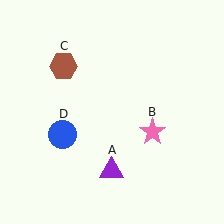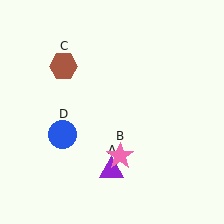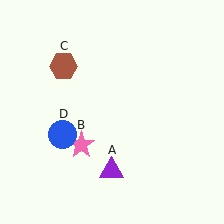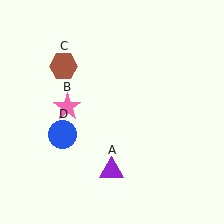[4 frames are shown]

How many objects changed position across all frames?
1 object changed position: pink star (object B).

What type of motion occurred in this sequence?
The pink star (object B) rotated clockwise around the center of the scene.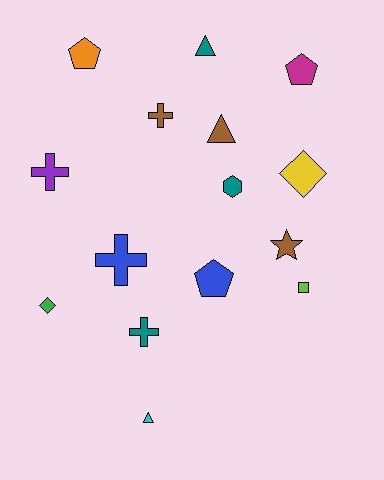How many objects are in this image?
There are 15 objects.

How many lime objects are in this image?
There is 1 lime object.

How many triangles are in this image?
There are 3 triangles.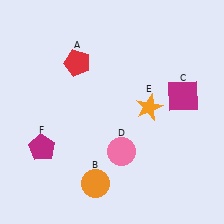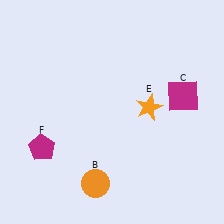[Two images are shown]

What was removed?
The red pentagon (A), the pink circle (D) were removed in Image 2.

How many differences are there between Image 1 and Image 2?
There are 2 differences between the two images.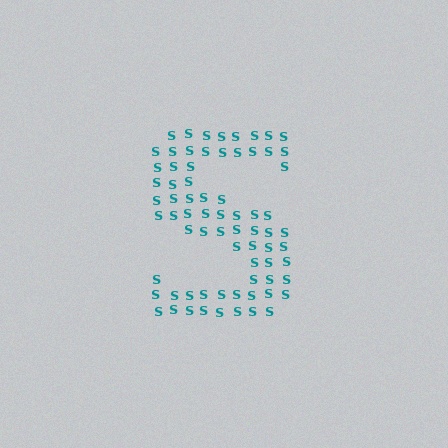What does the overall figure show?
The overall figure shows the letter S.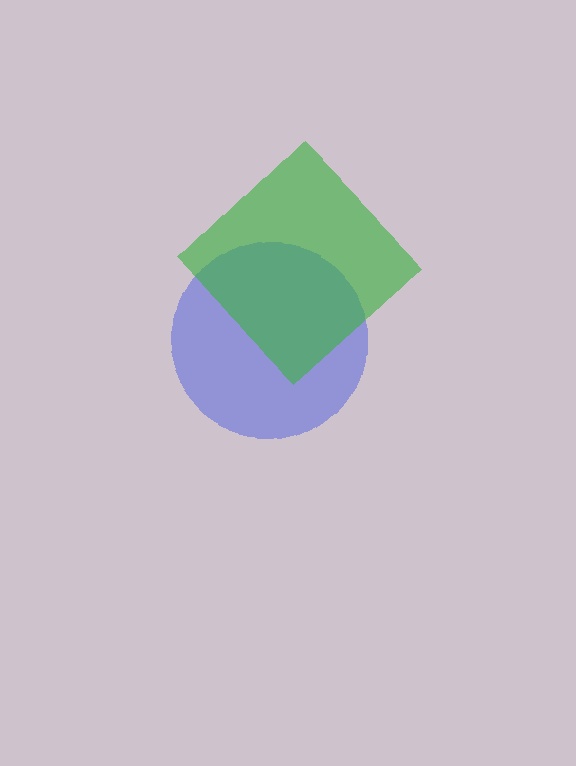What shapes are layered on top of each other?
The layered shapes are: a blue circle, a green diamond.